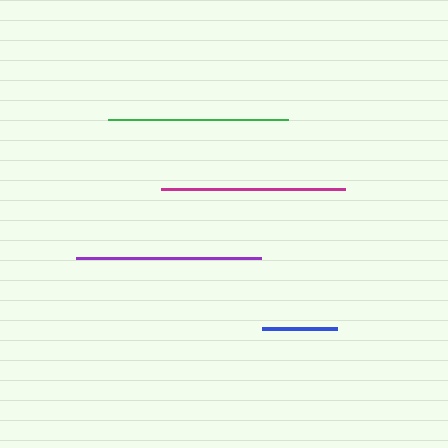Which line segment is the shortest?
The blue line is the shortest at approximately 75 pixels.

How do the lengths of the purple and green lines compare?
The purple and green lines are approximately the same length.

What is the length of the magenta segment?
The magenta segment is approximately 184 pixels long.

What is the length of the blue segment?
The blue segment is approximately 75 pixels long.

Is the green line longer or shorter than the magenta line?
The magenta line is longer than the green line.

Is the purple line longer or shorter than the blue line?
The purple line is longer than the blue line.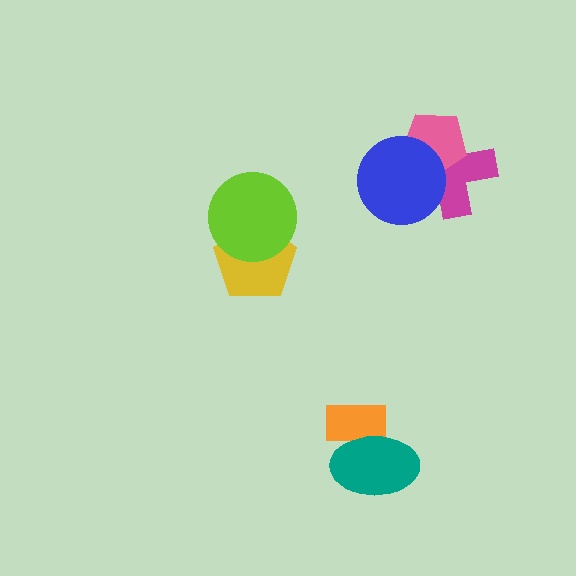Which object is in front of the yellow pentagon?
The lime circle is in front of the yellow pentagon.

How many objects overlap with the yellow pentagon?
1 object overlaps with the yellow pentagon.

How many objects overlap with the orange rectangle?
1 object overlaps with the orange rectangle.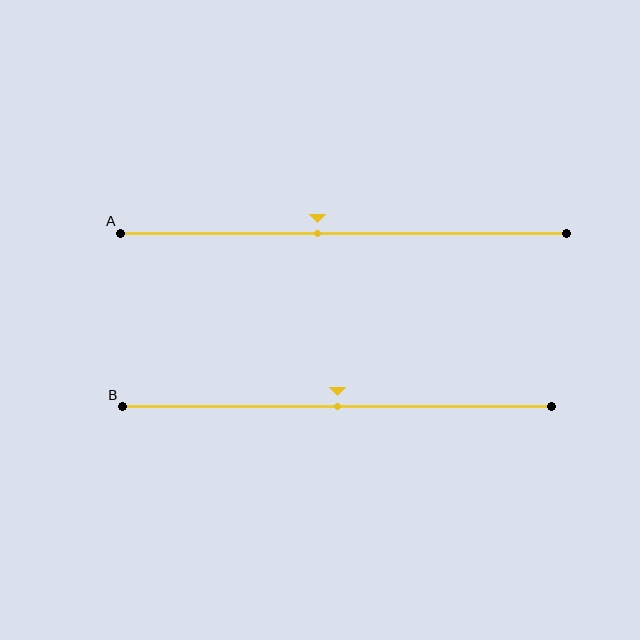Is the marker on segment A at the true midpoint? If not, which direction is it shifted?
No, the marker on segment A is shifted to the left by about 6% of the segment length.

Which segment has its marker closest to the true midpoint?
Segment B has its marker closest to the true midpoint.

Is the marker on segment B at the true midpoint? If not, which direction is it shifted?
Yes, the marker on segment B is at the true midpoint.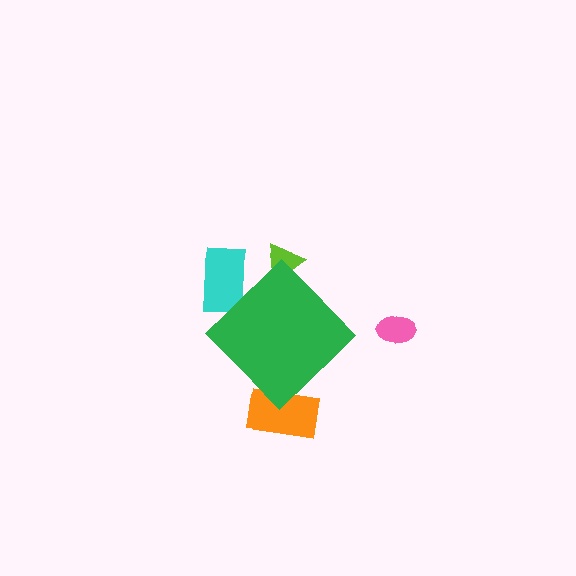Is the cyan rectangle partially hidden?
Yes, the cyan rectangle is partially hidden behind the green diamond.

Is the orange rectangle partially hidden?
Yes, the orange rectangle is partially hidden behind the green diamond.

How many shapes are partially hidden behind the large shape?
3 shapes are partially hidden.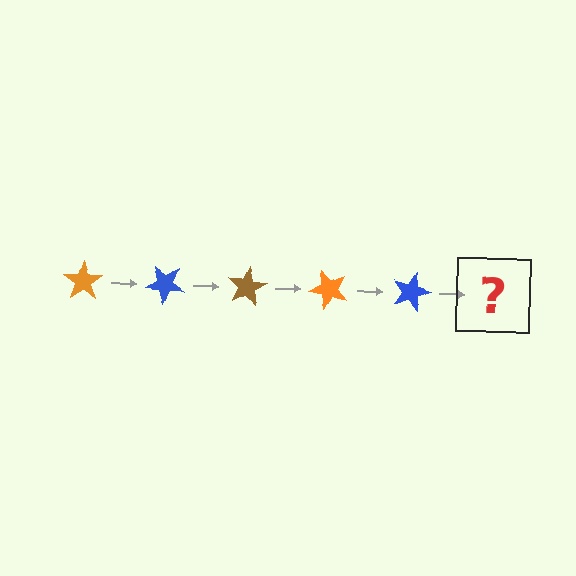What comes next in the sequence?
The next element should be a brown star, rotated 200 degrees from the start.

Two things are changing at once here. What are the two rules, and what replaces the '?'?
The two rules are that it rotates 40 degrees each step and the color cycles through orange, blue, and brown. The '?' should be a brown star, rotated 200 degrees from the start.